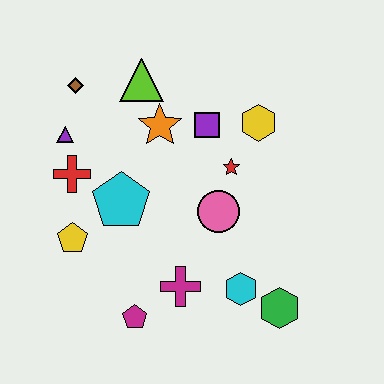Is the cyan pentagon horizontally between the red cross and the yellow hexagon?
Yes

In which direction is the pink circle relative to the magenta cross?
The pink circle is above the magenta cross.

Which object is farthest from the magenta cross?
The brown diamond is farthest from the magenta cross.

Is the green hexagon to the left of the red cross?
No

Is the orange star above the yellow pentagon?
Yes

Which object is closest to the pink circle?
The red star is closest to the pink circle.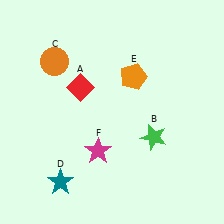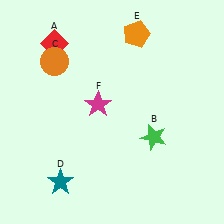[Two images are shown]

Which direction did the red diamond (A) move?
The red diamond (A) moved up.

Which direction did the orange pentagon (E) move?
The orange pentagon (E) moved up.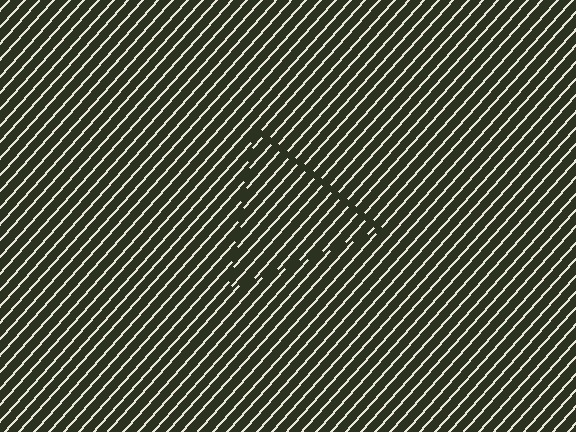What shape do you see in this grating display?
An illusory triangle. The interior of the shape contains the same grating, shifted by half a period — the contour is defined by the phase discontinuity where line-ends from the inner and outer gratings abut.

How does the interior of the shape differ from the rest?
The interior of the shape contains the same grating, shifted by half a period — the contour is defined by the phase discontinuity where line-ends from the inner and outer gratings abut.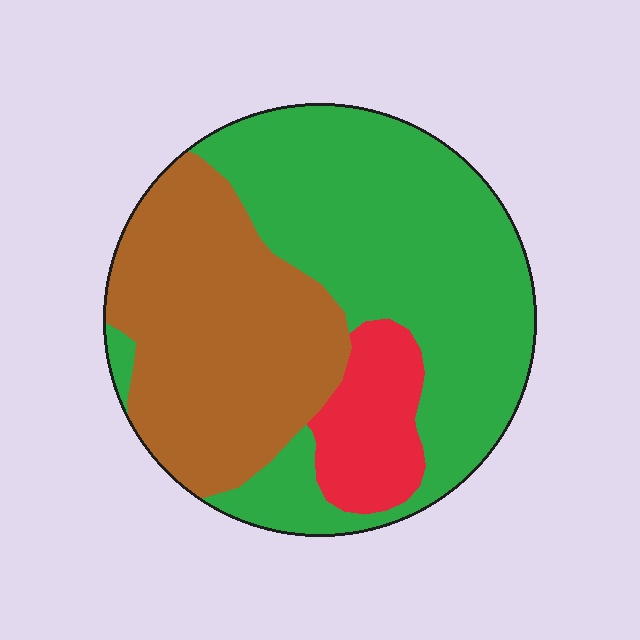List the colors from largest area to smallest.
From largest to smallest: green, brown, red.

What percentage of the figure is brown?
Brown takes up between a quarter and a half of the figure.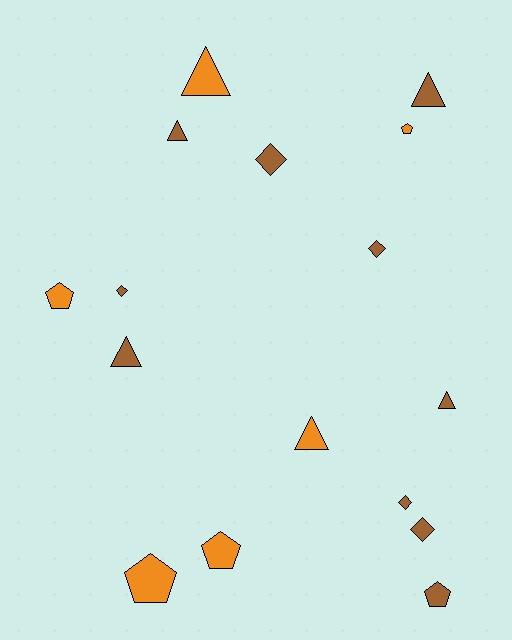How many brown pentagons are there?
There is 1 brown pentagon.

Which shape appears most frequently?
Triangle, with 6 objects.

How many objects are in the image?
There are 16 objects.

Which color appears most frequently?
Brown, with 10 objects.